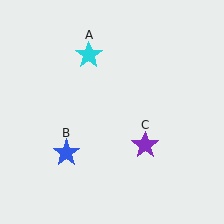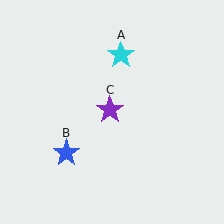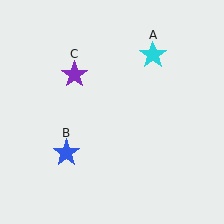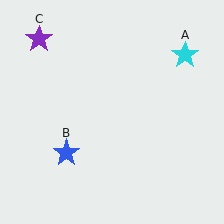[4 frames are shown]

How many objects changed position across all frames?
2 objects changed position: cyan star (object A), purple star (object C).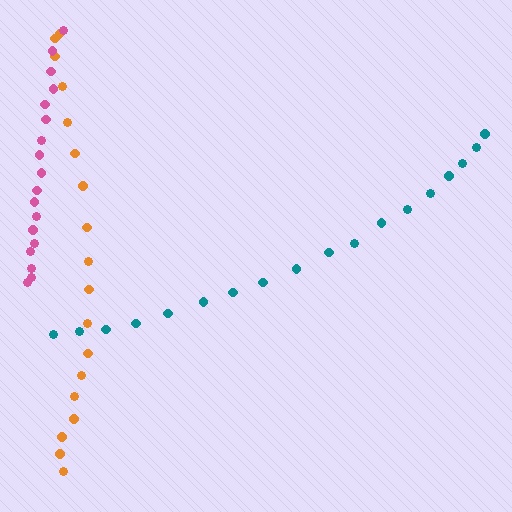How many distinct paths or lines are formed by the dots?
There are 3 distinct paths.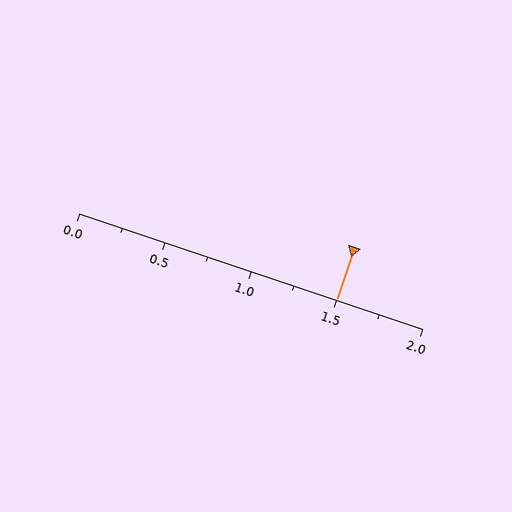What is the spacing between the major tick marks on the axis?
The major ticks are spaced 0.5 apart.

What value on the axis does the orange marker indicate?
The marker indicates approximately 1.5.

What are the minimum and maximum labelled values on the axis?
The axis runs from 0.0 to 2.0.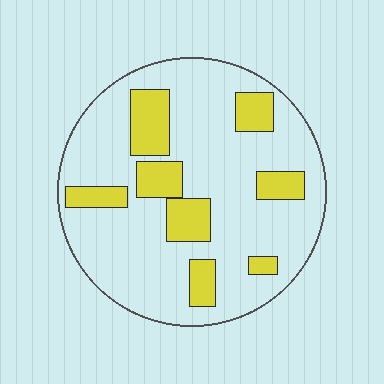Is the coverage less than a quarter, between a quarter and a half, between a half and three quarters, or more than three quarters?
Less than a quarter.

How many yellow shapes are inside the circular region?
8.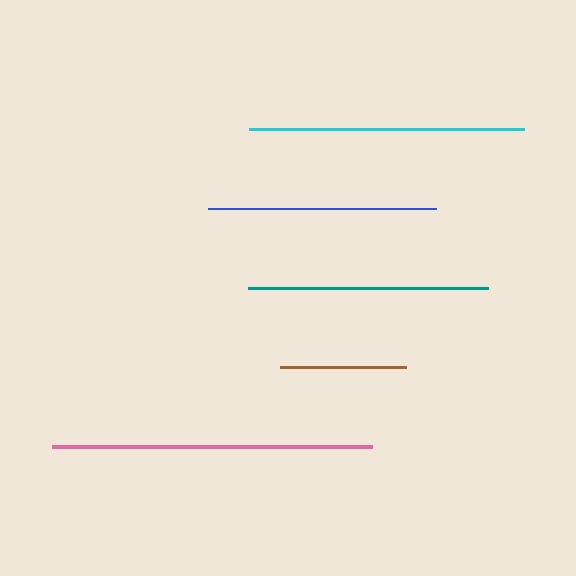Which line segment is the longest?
The pink line is the longest at approximately 320 pixels.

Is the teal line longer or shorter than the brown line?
The teal line is longer than the brown line.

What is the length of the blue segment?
The blue segment is approximately 228 pixels long.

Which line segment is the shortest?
The brown line is the shortest at approximately 126 pixels.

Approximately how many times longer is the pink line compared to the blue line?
The pink line is approximately 1.4 times the length of the blue line.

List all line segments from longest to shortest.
From longest to shortest: pink, cyan, teal, blue, brown.